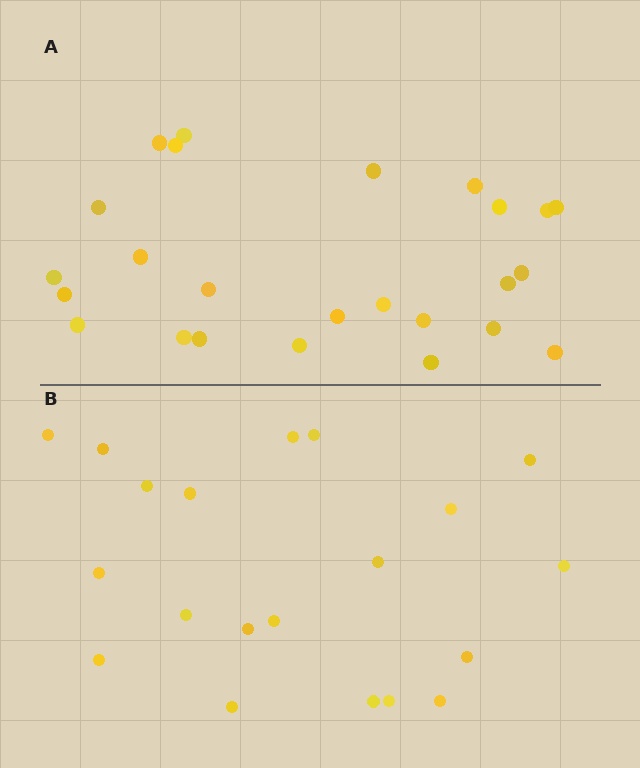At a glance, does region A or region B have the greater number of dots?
Region A (the top region) has more dots.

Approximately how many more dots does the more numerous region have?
Region A has about 5 more dots than region B.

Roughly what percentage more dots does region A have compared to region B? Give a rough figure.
About 25% more.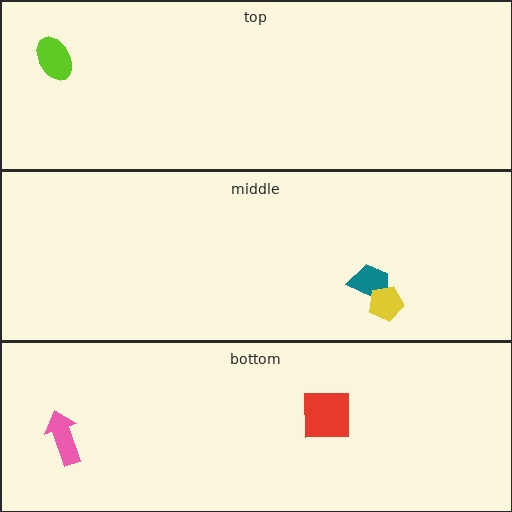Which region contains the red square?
The bottom region.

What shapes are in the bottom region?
The red square, the pink arrow.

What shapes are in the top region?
The lime ellipse.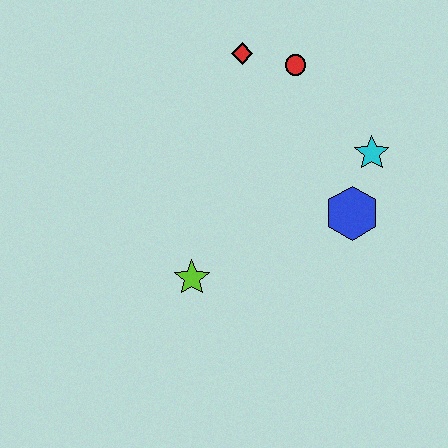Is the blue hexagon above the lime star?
Yes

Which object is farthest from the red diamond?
The lime star is farthest from the red diamond.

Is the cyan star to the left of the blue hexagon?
No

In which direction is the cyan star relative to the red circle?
The cyan star is below the red circle.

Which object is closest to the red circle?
The red diamond is closest to the red circle.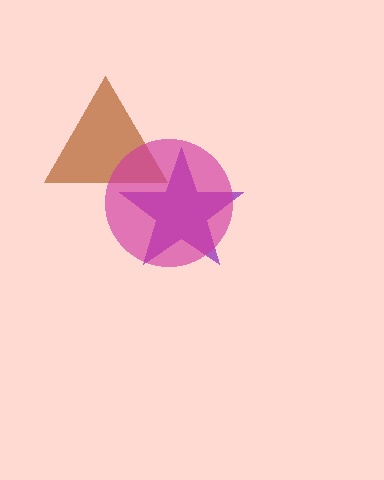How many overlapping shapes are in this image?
There are 3 overlapping shapes in the image.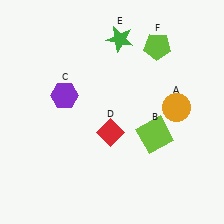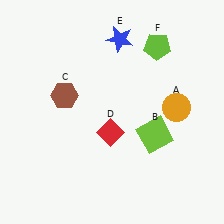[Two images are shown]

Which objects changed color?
C changed from purple to brown. E changed from green to blue.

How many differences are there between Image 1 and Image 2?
There are 2 differences between the two images.